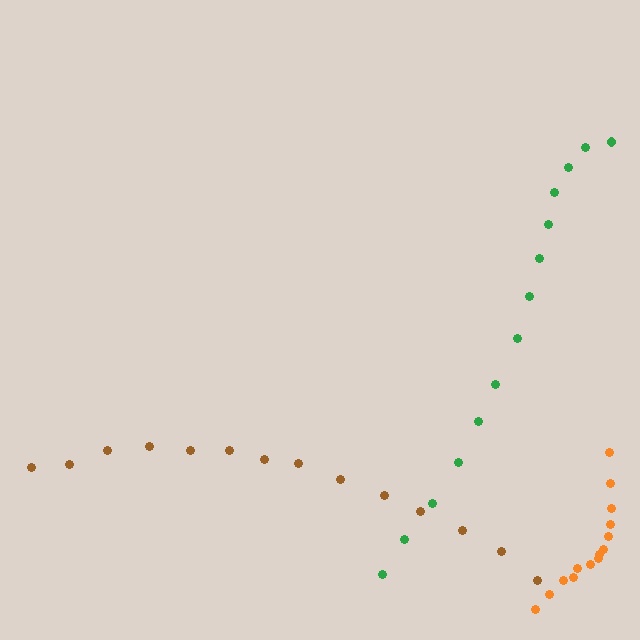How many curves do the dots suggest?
There are 3 distinct paths.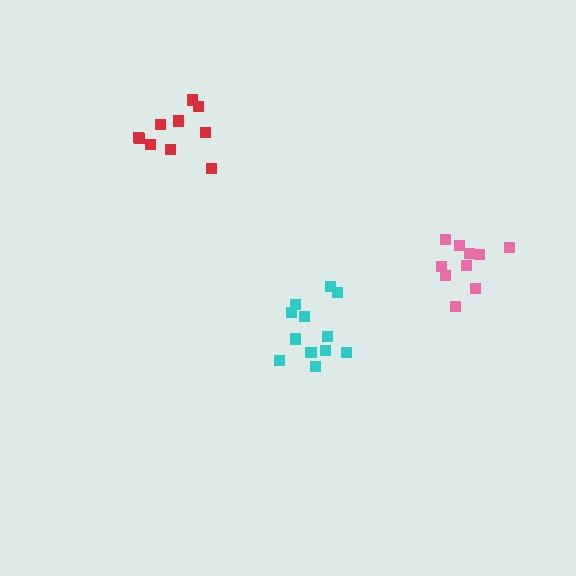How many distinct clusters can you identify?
There are 3 distinct clusters.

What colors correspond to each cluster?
The clusters are colored: red, cyan, pink.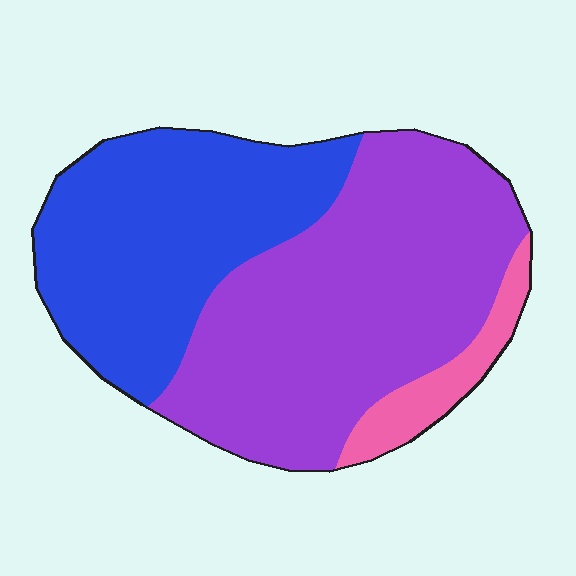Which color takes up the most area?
Purple, at roughly 55%.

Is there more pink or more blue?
Blue.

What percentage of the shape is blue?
Blue covers 39% of the shape.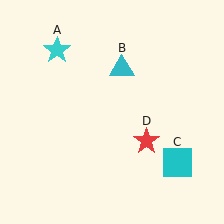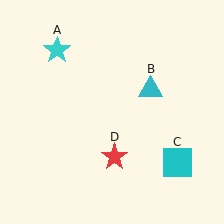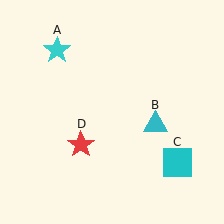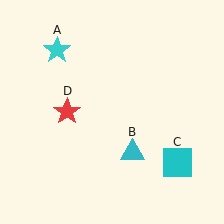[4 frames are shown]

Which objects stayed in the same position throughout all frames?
Cyan star (object A) and cyan square (object C) remained stationary.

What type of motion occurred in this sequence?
The cyan triangle (object B), red star (object D) rotated clockwise around the center of the scene.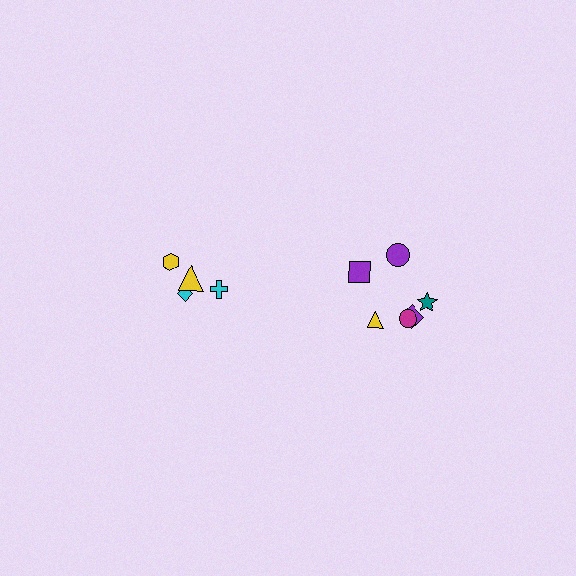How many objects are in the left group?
There are 4 objects.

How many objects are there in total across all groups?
There are 10 objects.